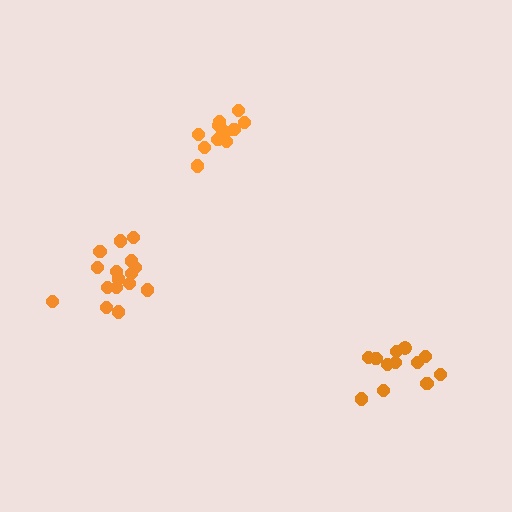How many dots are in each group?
Group 1: 12 dots, Group 2: 12 dots, Group 3: 16 dots (40 total).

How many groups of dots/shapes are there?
There are 3 groups.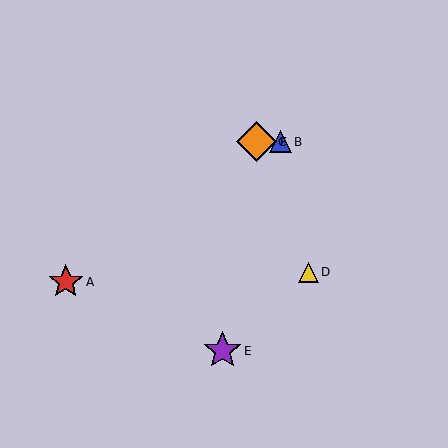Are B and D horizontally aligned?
No, B is at y≈142 and D is at y≈272.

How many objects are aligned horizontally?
3 objects (B, C, F) are aligned horizontally.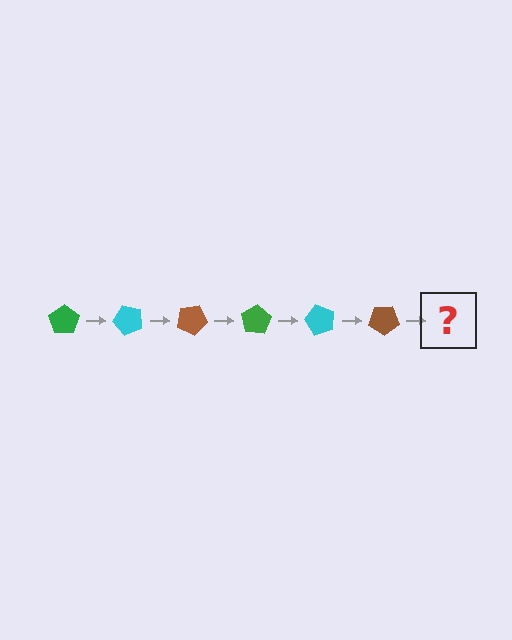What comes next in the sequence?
The next element should be a green pentagon, rotated 300 degrees from the start.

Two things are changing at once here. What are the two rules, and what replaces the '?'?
The two rules are that it rotates 50 degrees each step and the color cycles through green, cyan, and brown. The '?' should be a green pentagon, rotated 300 degrees from the start.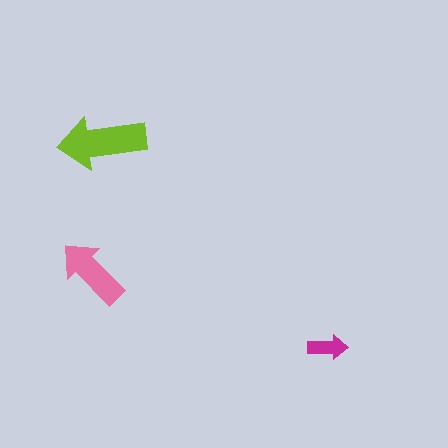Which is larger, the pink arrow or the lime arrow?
The lime one.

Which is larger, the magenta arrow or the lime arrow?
The lime one.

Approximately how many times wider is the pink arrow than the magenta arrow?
About 2 times wider.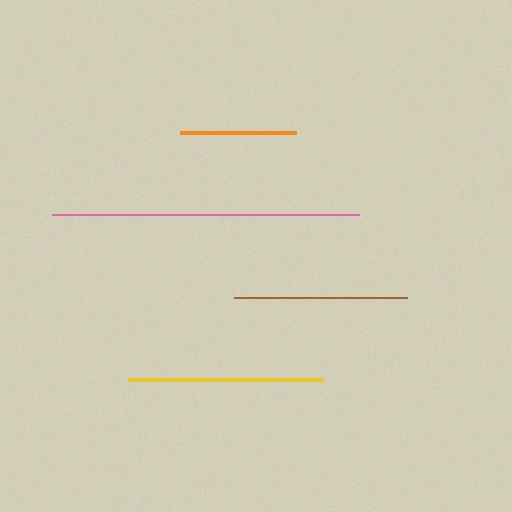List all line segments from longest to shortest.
From longest to shortest: pink, yellow, brown, orange.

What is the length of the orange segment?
The orange segment is approximately 116 pixels long.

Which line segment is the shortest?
The orange line is the shortest at approximately 116 pixels.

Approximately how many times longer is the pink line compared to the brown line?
The pink line is approximately 1.8 times the length of the brown line.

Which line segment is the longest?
The pink line is the longest at approximately 308 pixels.